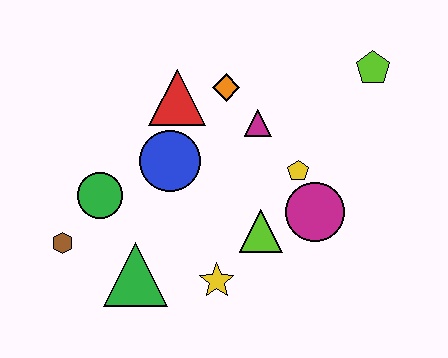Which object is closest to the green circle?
The brown hexagon is closest to the green circle.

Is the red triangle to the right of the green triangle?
Yes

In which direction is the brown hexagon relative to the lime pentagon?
The brown hexagon is to the left of the lime pentagon.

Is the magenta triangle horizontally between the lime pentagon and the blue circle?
Yes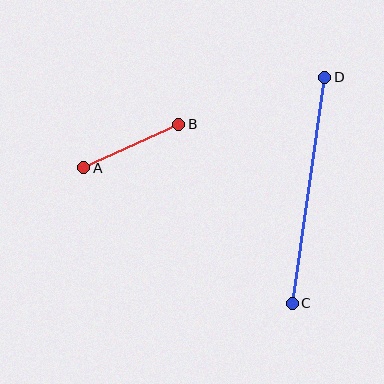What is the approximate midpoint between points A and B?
The midpoint is at approximately (131, 146) pixels.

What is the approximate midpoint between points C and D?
The midpoint is at approximately (309, 190) pixels.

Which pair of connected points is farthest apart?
Points C and D are farthest apart.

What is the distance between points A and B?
The distance is approximately 104 pixels.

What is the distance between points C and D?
The distance is approximately 228 pixels.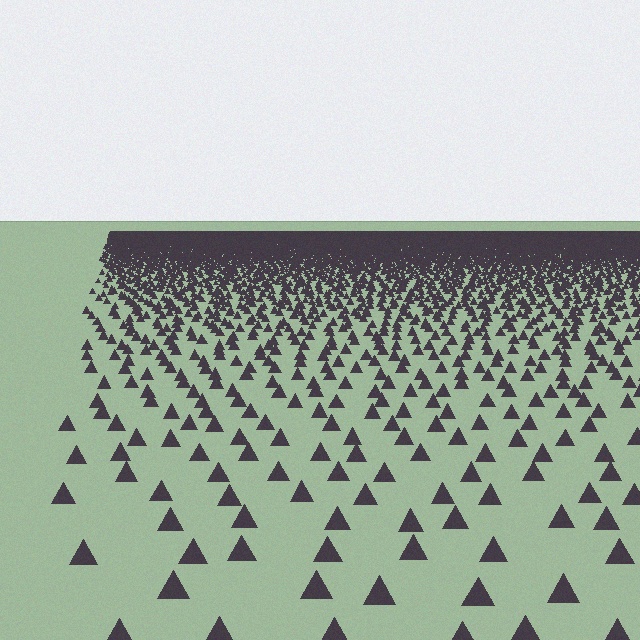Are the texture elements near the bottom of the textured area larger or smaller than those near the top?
Larger. Near the bottom, elements are closer to the viewer and appear at a bigger on-screen size.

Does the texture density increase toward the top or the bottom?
Density increases toward the top.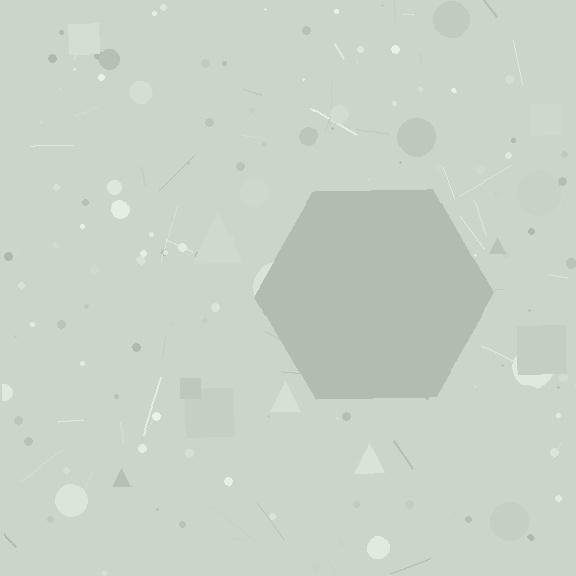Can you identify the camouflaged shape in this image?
The camouflaged shape is a hexagon.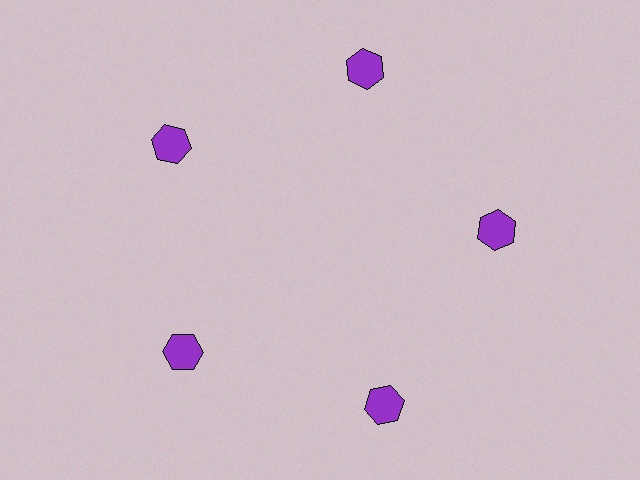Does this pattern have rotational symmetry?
Yes, this pattern has 5-fold rotational symmetry. It looks the same after rotating 72 degrees around the center.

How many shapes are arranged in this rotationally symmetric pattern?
There are 5 shapes, arranged in 5 groups of 1.